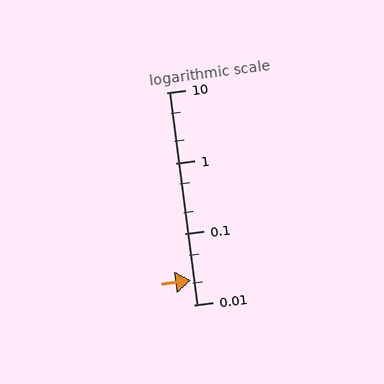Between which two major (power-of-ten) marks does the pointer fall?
The pointer is between 0.01 and 0.1.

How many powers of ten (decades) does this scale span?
The scale spans 3 decades, from 0.01 to 10.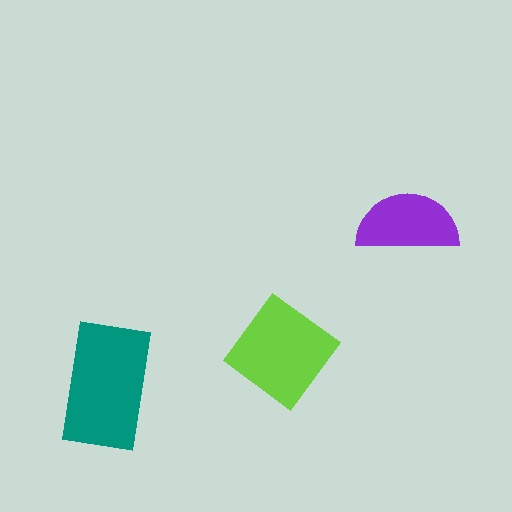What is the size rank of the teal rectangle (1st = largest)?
1st.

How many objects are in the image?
There are 3 objects in the image.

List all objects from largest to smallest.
The teal rectangle, the lime diamond, the purple semicircle.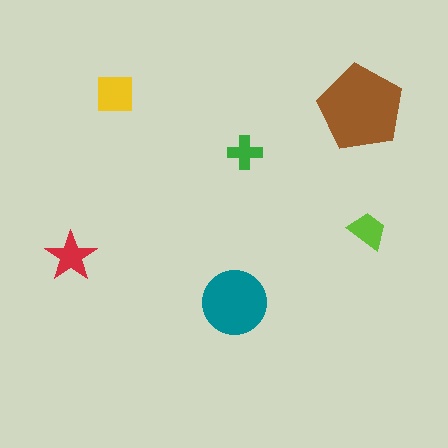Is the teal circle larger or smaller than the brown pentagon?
Smaller.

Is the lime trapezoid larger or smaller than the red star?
Smaller.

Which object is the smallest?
The green cross.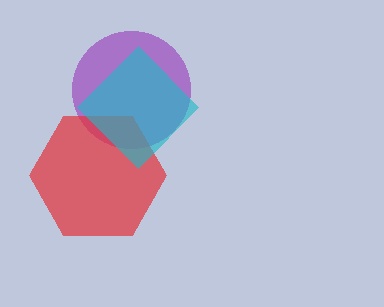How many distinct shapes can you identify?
There are 3 distinct shapes: a purple circle, a red hexagon, a cyan diamond.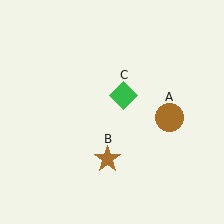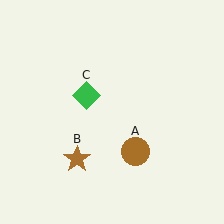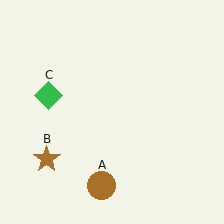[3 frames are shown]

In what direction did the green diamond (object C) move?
The green diamond (object C) moved left.